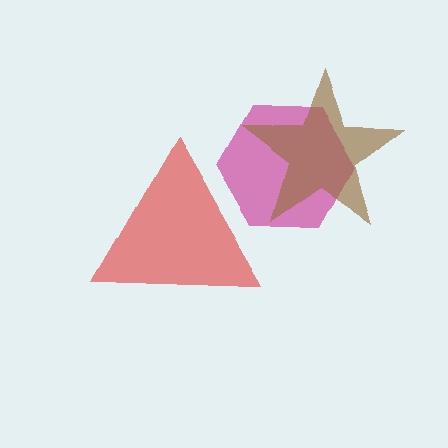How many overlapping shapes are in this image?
There are 3 overlapping shapes in the image.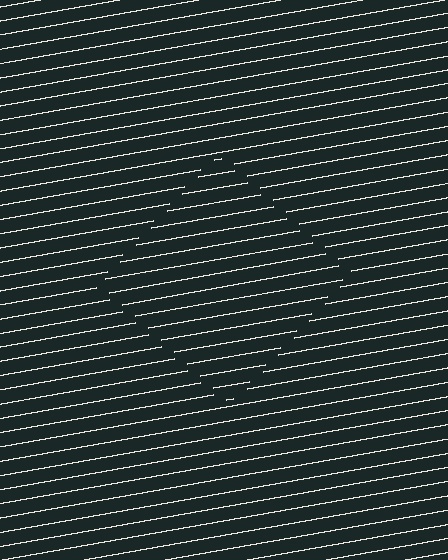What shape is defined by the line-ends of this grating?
An illusory square. The interior of the shape contains the same grating, shifted by half a period — the contour is defined by the phase discontinuity where line-ends from the inner and outer gratings abut.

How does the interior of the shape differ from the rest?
The interior of the shape contains the same grating, shifted by half a period — the contour is defined by the phase discontinuity where line-ends from the inner and outer gratings abut.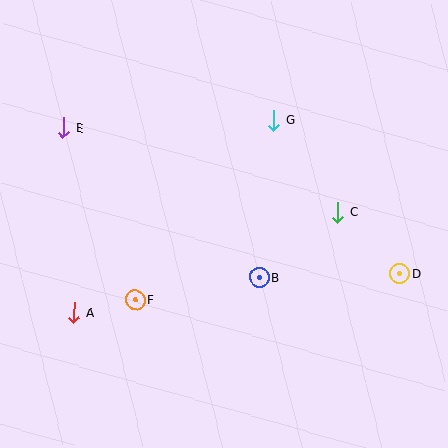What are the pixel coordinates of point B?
Point B is at (259, 278).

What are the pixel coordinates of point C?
Point C is at (338, 212).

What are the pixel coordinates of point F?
Point F is at (135, 300).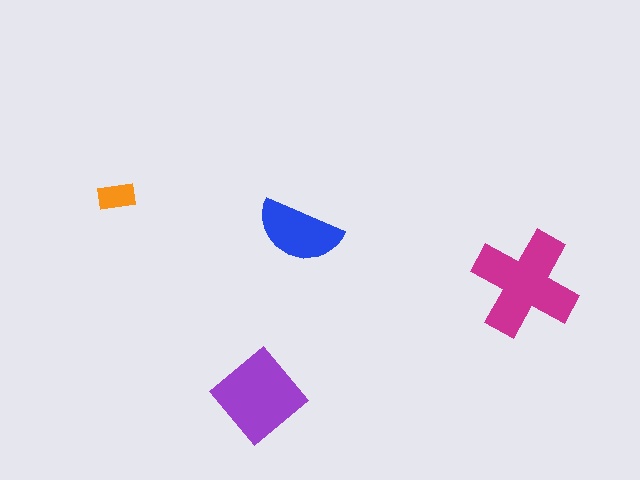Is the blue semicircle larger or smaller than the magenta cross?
Smaller.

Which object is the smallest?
The orange rectangle.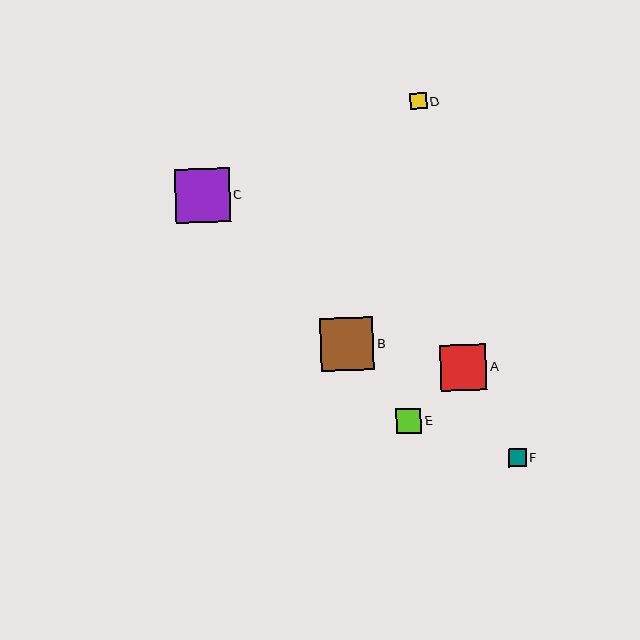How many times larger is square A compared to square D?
Square A is approximately 2.8 times the size of square D.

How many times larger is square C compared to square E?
Square C is approximately 2.1 times the size of square E.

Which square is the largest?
Square C is the largest with a size of approximately 54 pixels.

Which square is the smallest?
Square D is the smallest with a size of approximately 16 pixels.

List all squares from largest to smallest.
From largest to smallest: C, B, A, E, F, D.